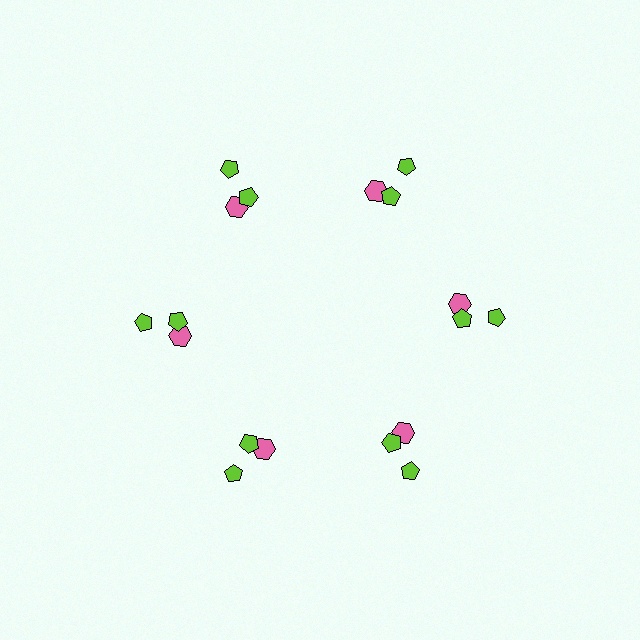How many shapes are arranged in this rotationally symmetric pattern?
There are 18 shapes, arranged in 6 groups of 3.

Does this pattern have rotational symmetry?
Yes, this pattern has 6-fold rotational symmetry. It looks the same after rotating 60 degrees around the center.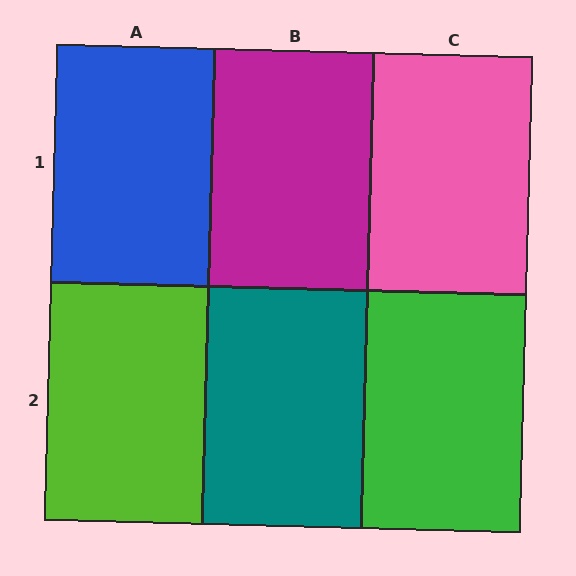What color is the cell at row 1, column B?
Magenta.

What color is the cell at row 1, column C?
Pink.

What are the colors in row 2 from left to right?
Lime, teal, green.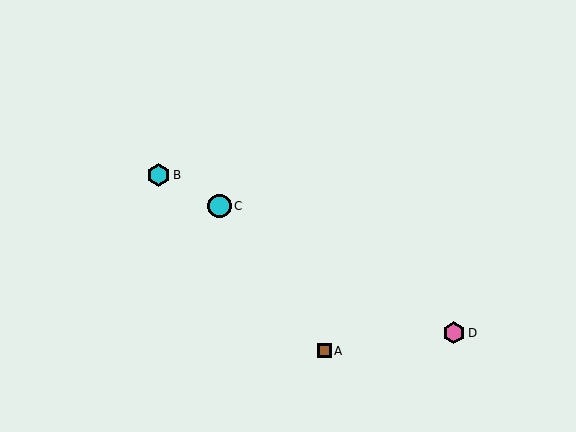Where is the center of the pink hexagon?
The center of the pink hexagon is at (454, 333).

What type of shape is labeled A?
Shape A is a brown square.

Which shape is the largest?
The cyan circle (labeled C) is the largest.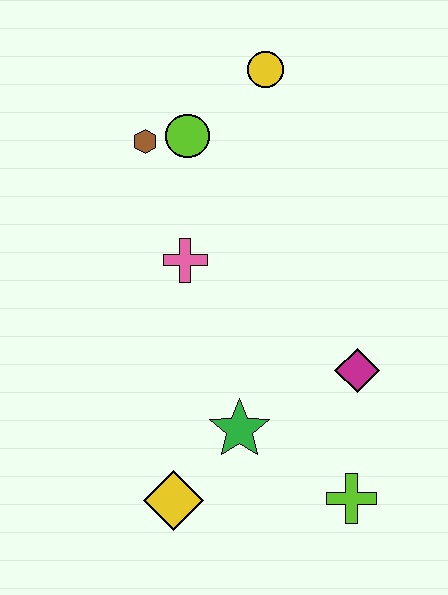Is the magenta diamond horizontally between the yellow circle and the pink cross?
No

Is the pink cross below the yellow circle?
Yes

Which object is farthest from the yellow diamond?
The yellow circle is farthest from the yellow diamond.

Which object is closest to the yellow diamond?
The green star is closest to the yellow diamond.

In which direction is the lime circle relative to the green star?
The lime circle is above the green star.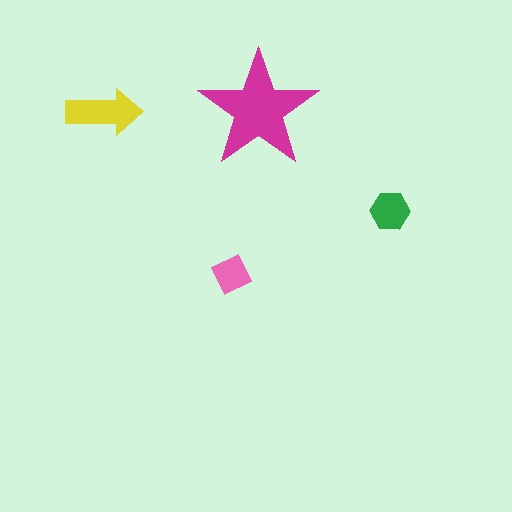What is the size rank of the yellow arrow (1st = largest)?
2nd.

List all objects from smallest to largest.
The pink square, the green hexagon, the yellow arrow, the magenta star.